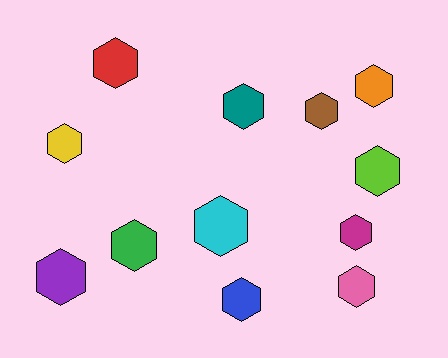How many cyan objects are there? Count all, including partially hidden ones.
There is 1 cyan object.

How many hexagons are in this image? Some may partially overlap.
There are 12 hexagons.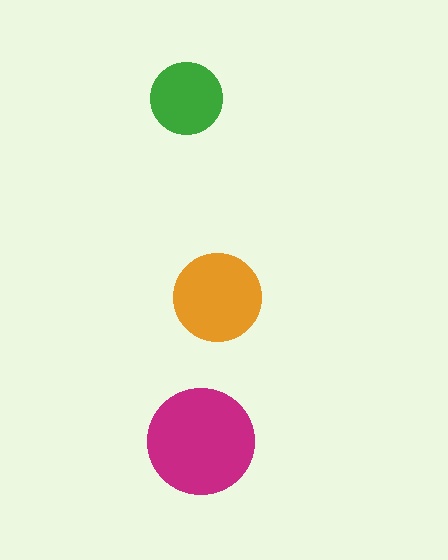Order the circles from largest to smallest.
the magenta one, the orange one, the green one.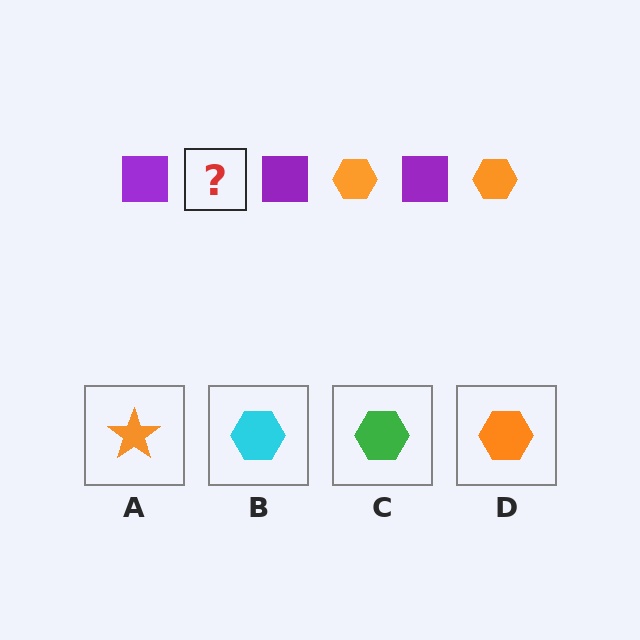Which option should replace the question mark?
Option D.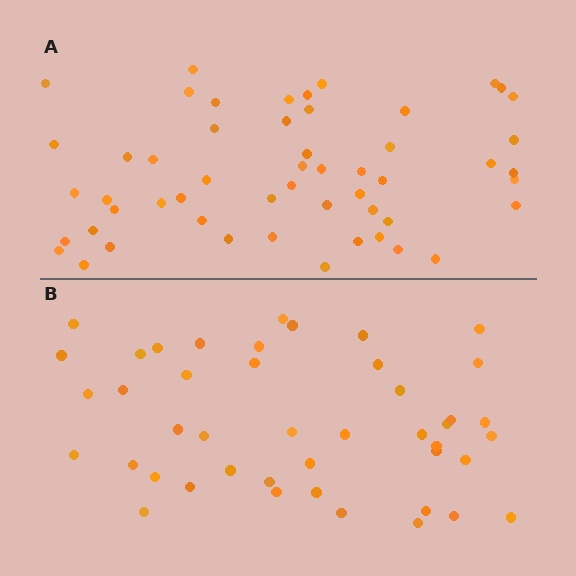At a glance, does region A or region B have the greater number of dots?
Region A (the top region) has more dots.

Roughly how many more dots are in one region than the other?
Region A has roughly 8 or so more dots than region B.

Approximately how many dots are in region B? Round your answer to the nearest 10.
About 40 dots. (The exact count is 44, which rounds to 40.)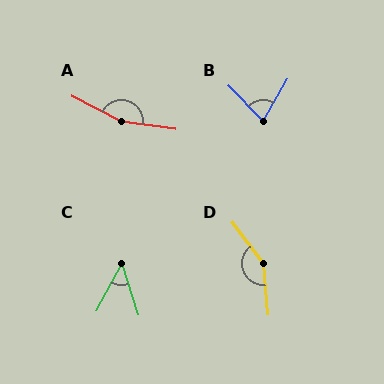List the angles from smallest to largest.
C (45°), B (73°), D (147°), A (160°).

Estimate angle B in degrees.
Approximately 73 degrees.